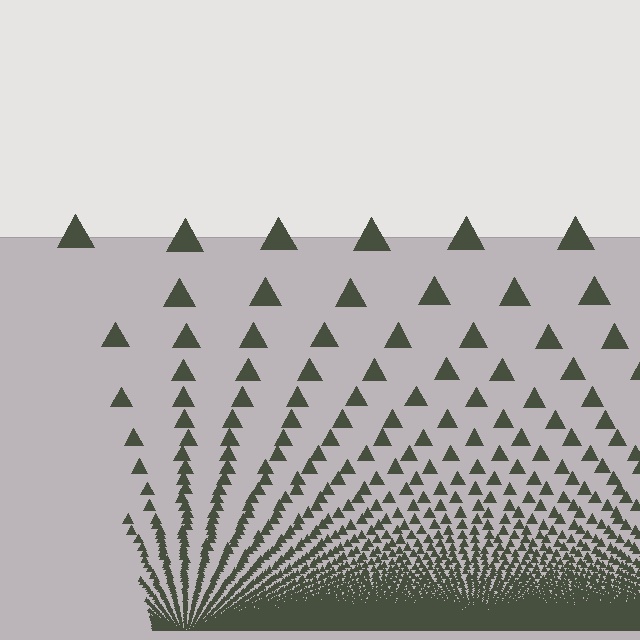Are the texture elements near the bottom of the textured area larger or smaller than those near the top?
Smaller. The gradient is inverted — elements near the bottom are smaller and denser.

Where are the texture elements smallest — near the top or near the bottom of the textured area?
Near the bottom.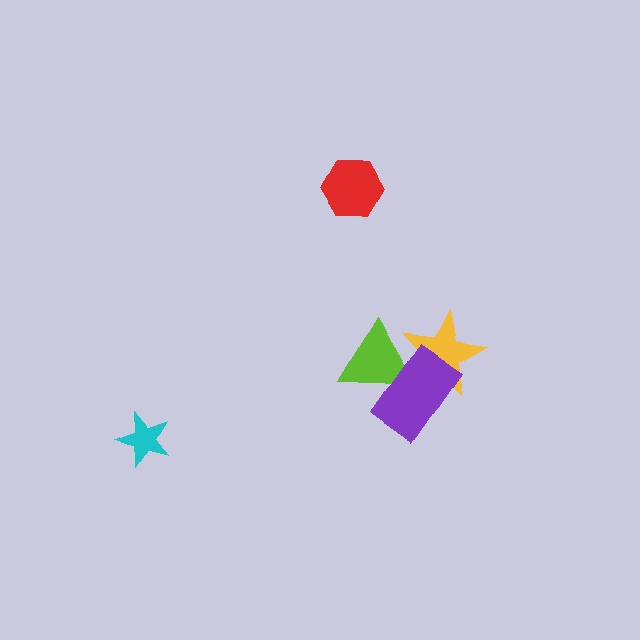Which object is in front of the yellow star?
The purple rectangle is in front of the yellow star.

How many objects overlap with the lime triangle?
2 objects overlap with the lime triangle.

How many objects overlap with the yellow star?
2 objects overlap with the yellow star.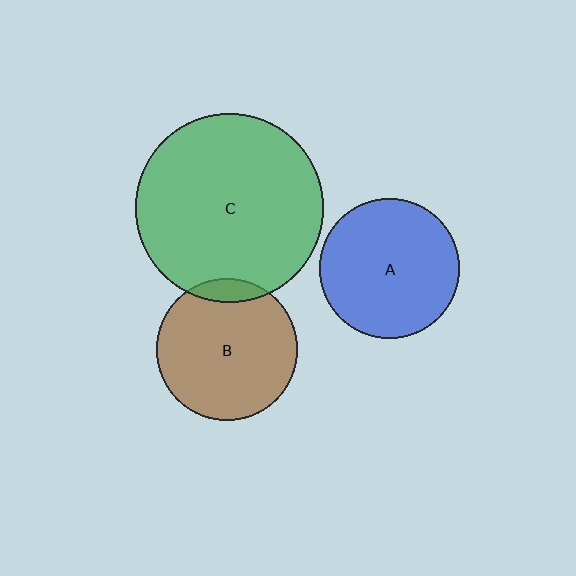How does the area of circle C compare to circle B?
Approximately 1.8 times.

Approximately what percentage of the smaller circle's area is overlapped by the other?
Approximately 10%.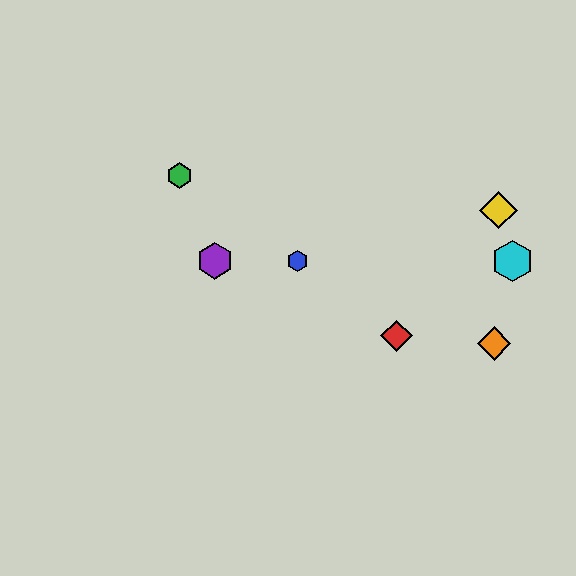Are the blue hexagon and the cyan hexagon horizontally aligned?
Yes, both are at y≈261.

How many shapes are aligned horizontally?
3 shapes (the blue hexagon, the purple hexagon, the cyan hexagon) are aligned horizontally.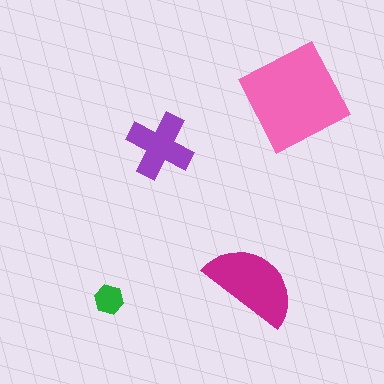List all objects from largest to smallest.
The pink square, the magenta semicircle, the purple cross, the green hexagon.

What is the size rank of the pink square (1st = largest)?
1st.